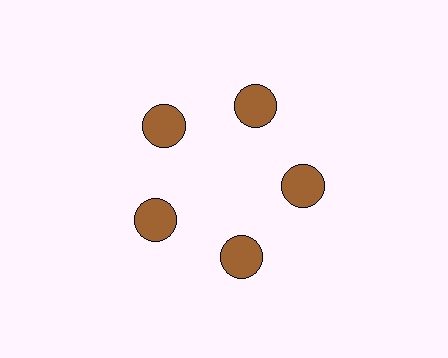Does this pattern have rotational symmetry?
Yes, this pattern has 5-fold rotational symmetry. It looks the same after rotating 72 degrees around the center.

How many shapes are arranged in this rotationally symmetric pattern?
There are 5 shapes, arranged in 5 groups of 1.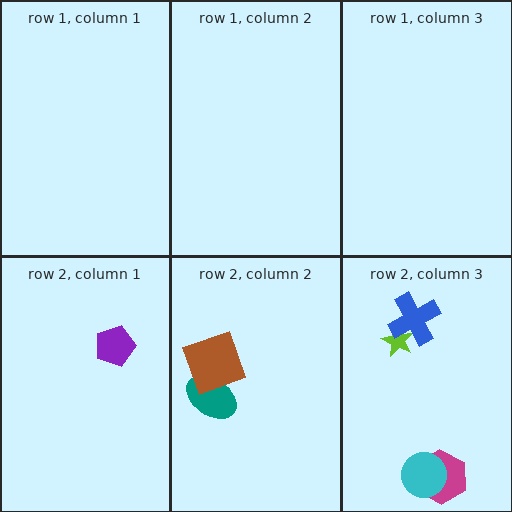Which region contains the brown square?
The row 2, column 2 region.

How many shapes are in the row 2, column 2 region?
2.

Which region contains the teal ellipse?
The row 2, column 2 region.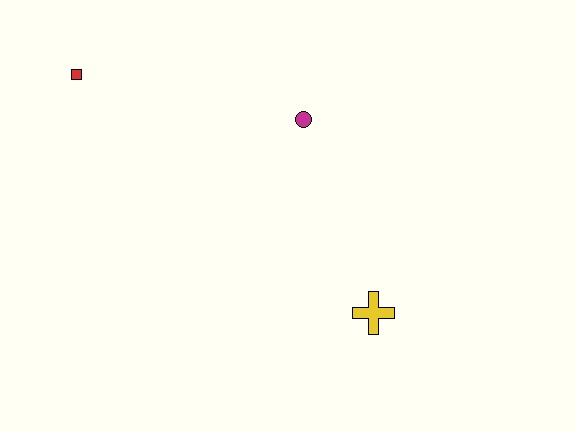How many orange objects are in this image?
There are no orange objects.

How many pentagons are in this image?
There are no pentagons.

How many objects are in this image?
There are 3 objects.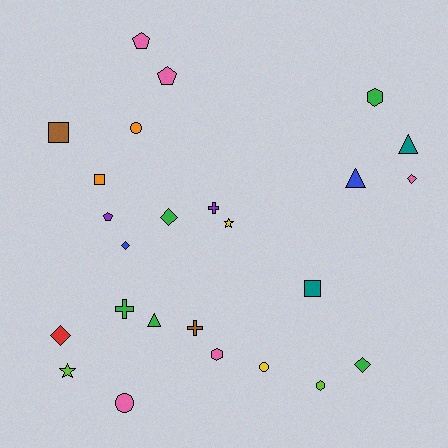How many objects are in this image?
There are 25 objects.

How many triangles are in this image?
There are 3 triangles.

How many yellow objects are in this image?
There are 2 yellow objects.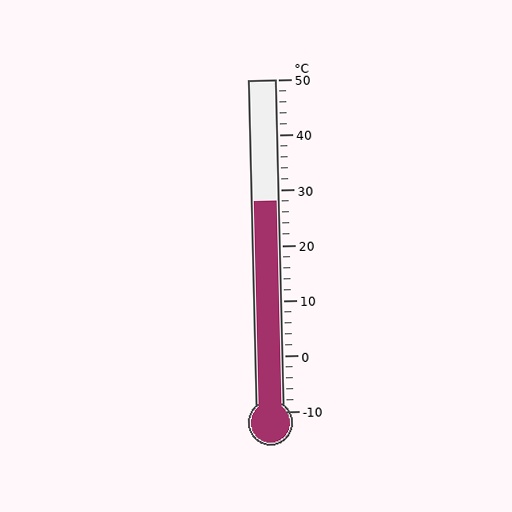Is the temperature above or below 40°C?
The temperature is below 40°C.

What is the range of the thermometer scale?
The thermometer scale ranges from -10°C to 50°C.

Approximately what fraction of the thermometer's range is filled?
The thermometer is filled to approximately 65% of its range.